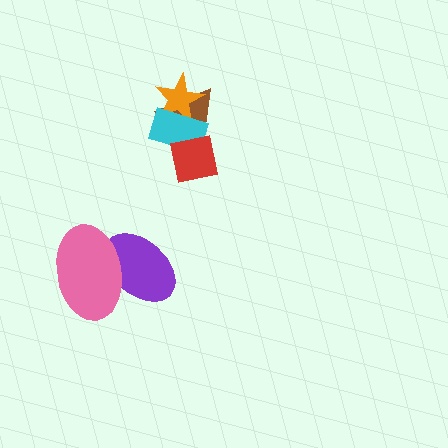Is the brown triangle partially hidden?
Yes, it is partially covered by another shape.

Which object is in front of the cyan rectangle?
The red square is in front of the cyan rectangle.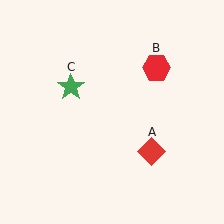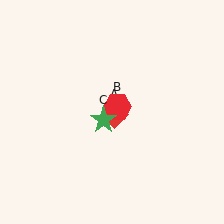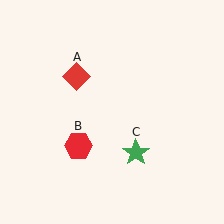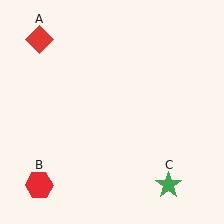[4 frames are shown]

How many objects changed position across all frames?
3 objects changed position: red diamond (object A), red hexagon (object B), green star (object C).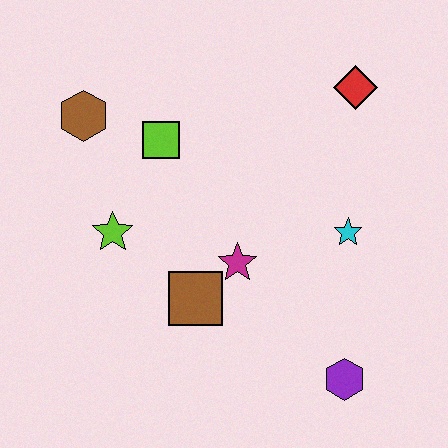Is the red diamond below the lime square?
No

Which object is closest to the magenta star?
The brown square is closest to the magenta star.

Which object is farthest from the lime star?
The red diamond is farthest from the lime star.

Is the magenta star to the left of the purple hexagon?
Yes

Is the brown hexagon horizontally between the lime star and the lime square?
No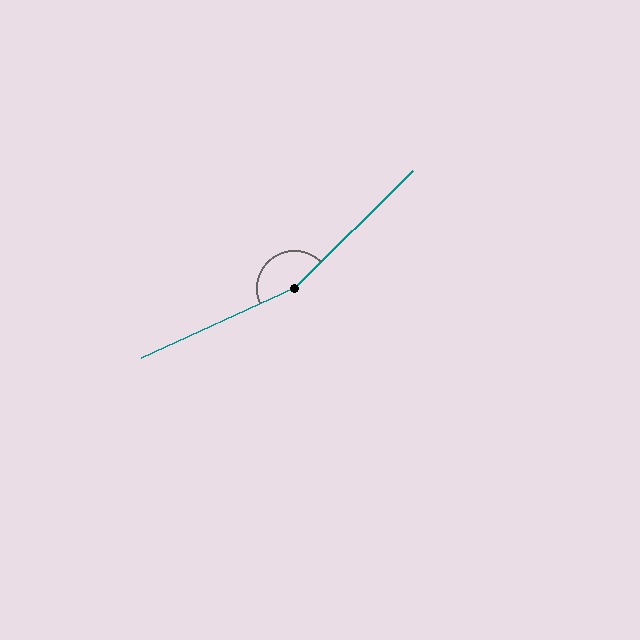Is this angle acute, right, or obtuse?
It is obtuse.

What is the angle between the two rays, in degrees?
Approximately 160 degrees.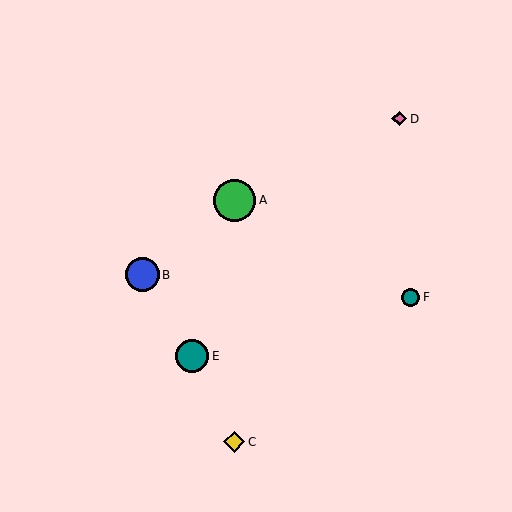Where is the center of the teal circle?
The center of the teal circle is at (411, 297).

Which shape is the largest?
The green circle (labeled A) is the largest.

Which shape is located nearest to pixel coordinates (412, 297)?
The teal circle (labeled F) at (411, 297) is nearest to that location.